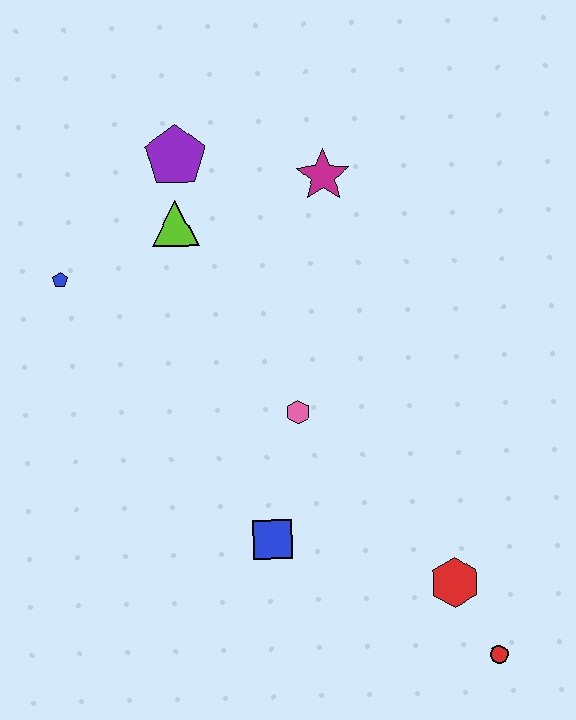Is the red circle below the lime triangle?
Yes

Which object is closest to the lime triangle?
The purple pentagon is closest to the lime triangle.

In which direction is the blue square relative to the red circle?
The blue square is to the left of the red circle.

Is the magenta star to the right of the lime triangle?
Yes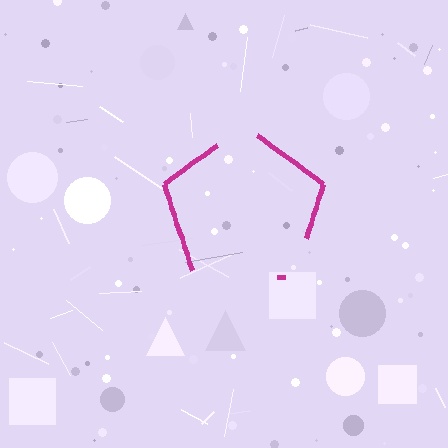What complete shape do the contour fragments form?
The contour fragments form a pentagon.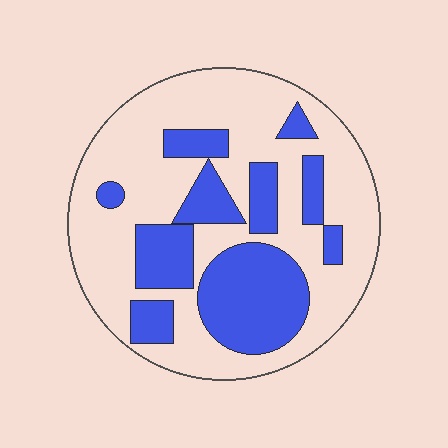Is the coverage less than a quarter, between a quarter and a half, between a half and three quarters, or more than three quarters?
Between a quarter and a half.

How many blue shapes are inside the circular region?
10.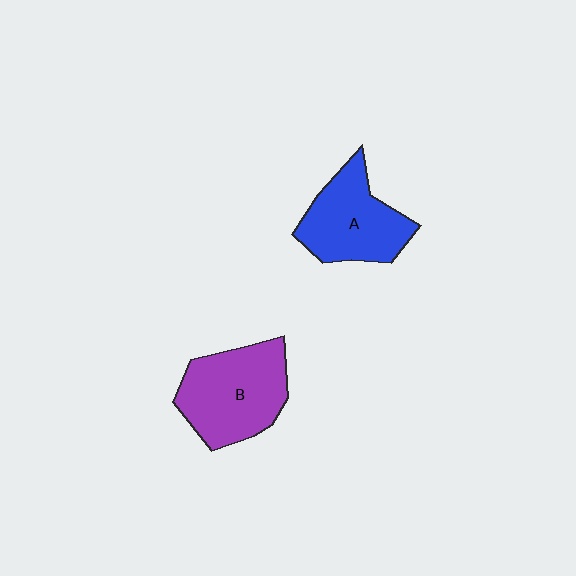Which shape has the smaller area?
Shape A (blue).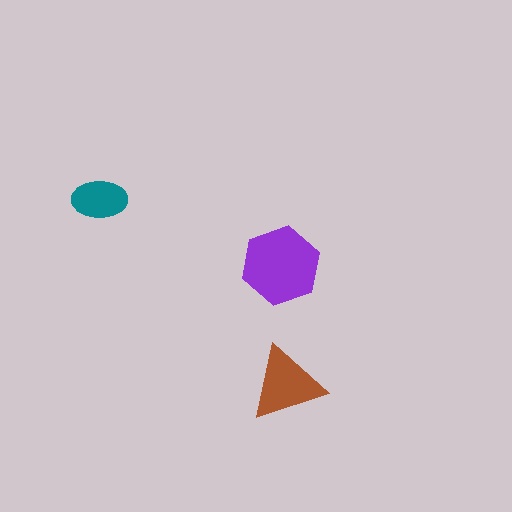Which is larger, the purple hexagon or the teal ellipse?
The purple hexagon.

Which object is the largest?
The purple hexagon.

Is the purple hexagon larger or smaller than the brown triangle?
Larger.